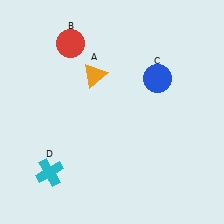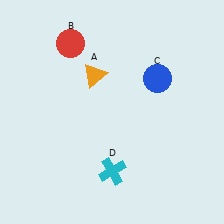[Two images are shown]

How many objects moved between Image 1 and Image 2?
1 object moved between the two images.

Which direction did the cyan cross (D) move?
The cyan cross (D) moved right.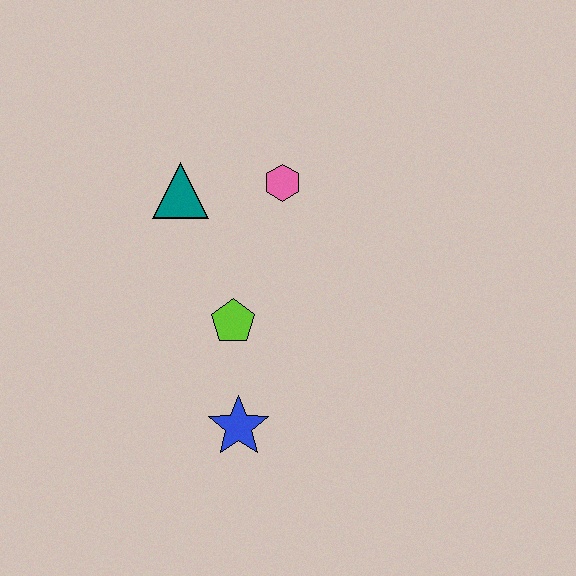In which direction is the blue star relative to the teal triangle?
The blue star is below the teal triangle.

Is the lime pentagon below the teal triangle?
Yes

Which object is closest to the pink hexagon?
The teal triangle is closest to the pink hexagon.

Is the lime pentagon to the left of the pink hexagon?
Yes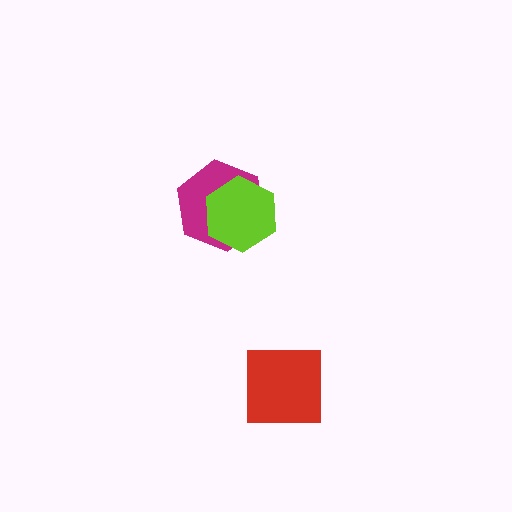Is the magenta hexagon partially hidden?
Yes, it is partially covered by another shape.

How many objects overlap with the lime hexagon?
1 object overlaps with the lime hexagon.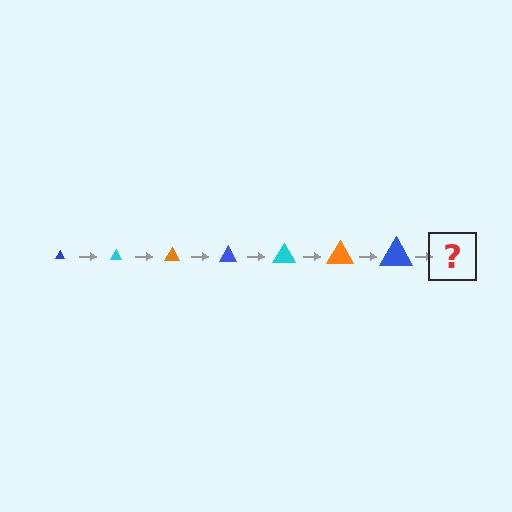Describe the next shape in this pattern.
It should be a cyan triangle, larger than the previous one.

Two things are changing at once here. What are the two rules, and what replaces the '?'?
The two rules are that the triangle grows larger each step and the color cycles through blue, cyan, and orange. The '?' should be a cyan triangle, larger than the previous one.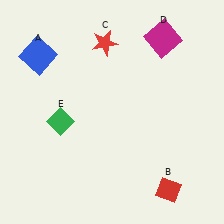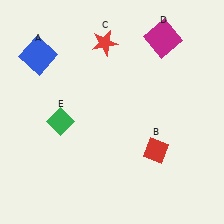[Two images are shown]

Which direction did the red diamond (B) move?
The red diamond (B) moved up.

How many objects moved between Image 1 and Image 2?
1 object moved between the two images.